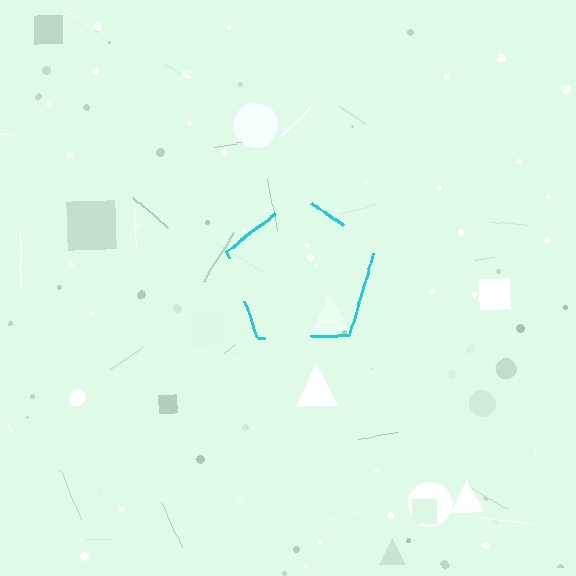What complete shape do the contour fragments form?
The contour fragments form a pentagon.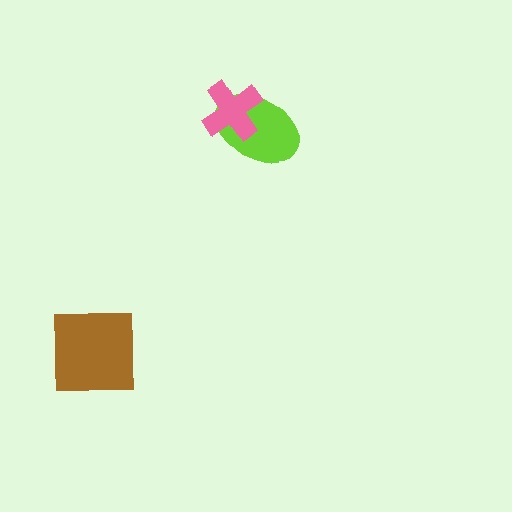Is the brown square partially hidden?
No, no other shape covers it.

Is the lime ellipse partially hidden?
Yes, it is partially covered by another shape.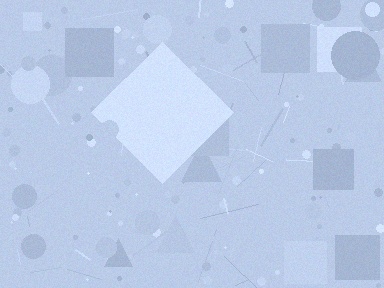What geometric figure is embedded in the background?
A diamond is embedded in the background.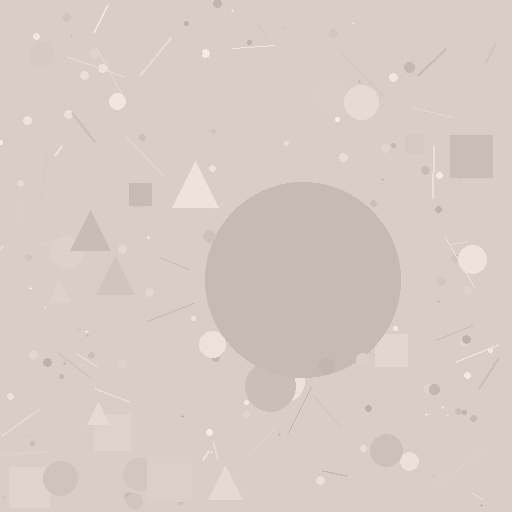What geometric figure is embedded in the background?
A circle is embedded in the background.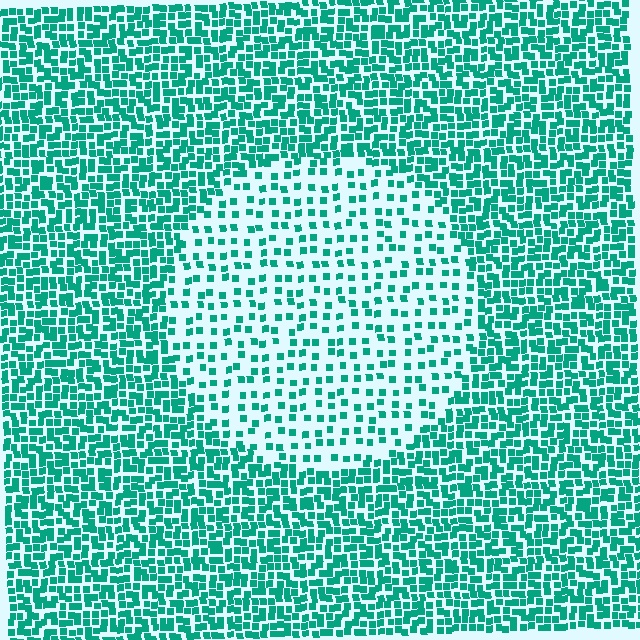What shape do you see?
I see a circle.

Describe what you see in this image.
The image contains small teal elements arranged at two different densities. A circle-shaped region is visible where the elements are less densely packed than the surrounding area.